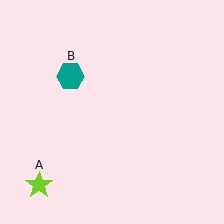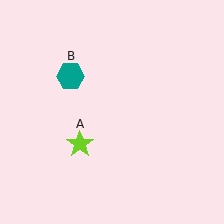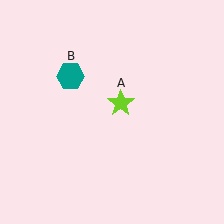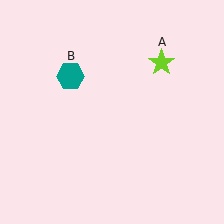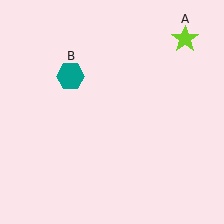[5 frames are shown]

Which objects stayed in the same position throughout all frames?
Teal hexagon (object B) remained stationary.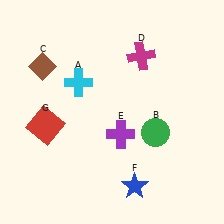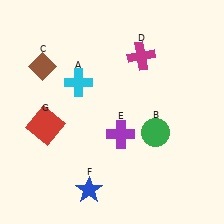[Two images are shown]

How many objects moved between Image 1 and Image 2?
1 object moved between the two images.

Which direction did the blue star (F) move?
The blue star (F) moved left.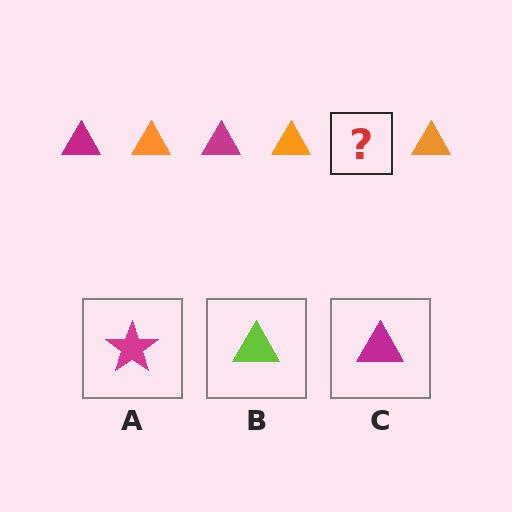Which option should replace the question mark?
Option C.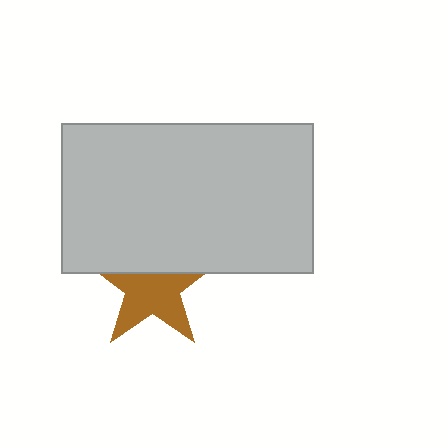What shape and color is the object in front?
The object in front is a light gray rectangle.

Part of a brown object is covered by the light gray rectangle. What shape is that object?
It is a star.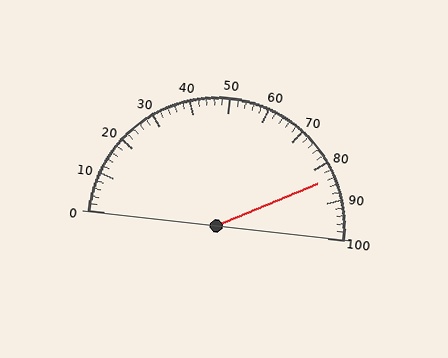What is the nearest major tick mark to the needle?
The nearest major tick mark is 80.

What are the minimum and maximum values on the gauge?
The gauge ranges from 0 to 100.